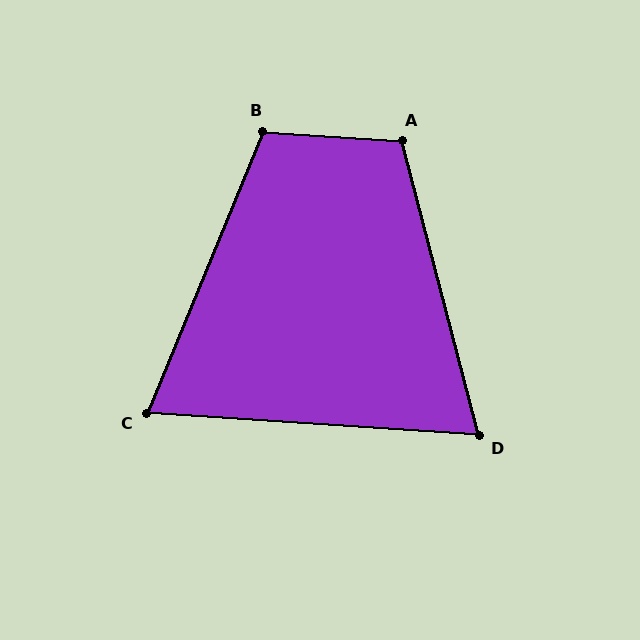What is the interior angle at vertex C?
Approximately 72 degrees (acute).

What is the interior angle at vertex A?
Approximately 108 degrees (obtuse).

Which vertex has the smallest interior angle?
D, at approximately 71 degrees.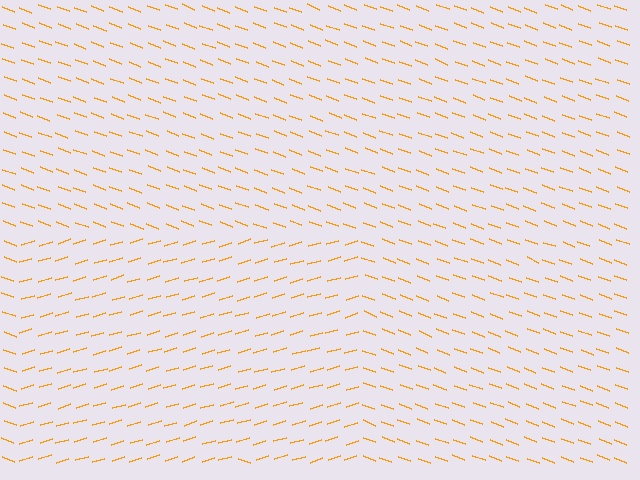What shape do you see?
I see a rectangle.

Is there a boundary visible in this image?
Yes, there is a texture boundary formed by a change in line orientation.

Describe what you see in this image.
The image is filled with small orange line segments. A rectangle region in the image has lines oriented differently from the surrounding lines, creating a visible texture boundary.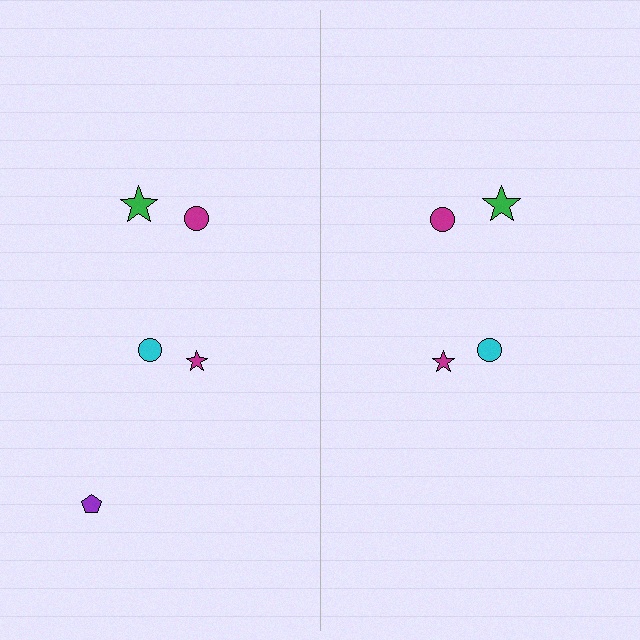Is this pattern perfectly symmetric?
No, the pattern is not perfectly symmetric. A purple pentagon is missing from the right side.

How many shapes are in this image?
There are 9 shapes in this image.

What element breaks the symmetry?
A purple pentagon is missing from the right side.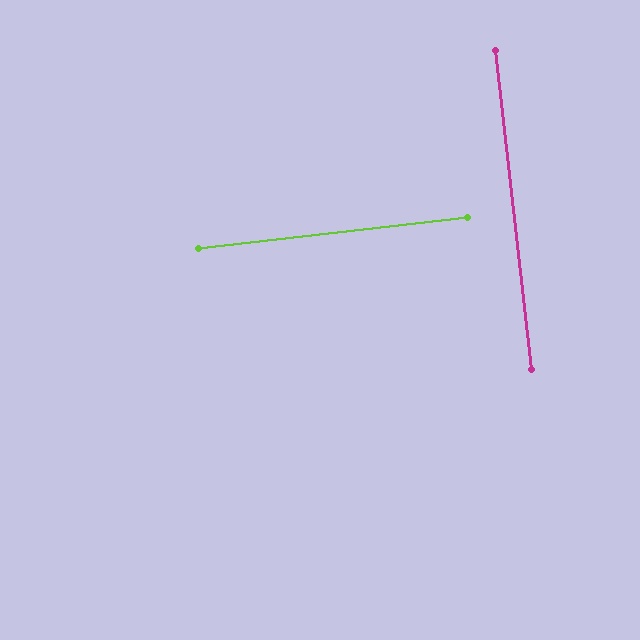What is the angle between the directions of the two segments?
Approximately 90 degrees.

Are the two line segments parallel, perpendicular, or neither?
Perpendicular — they meet at approximately 90°.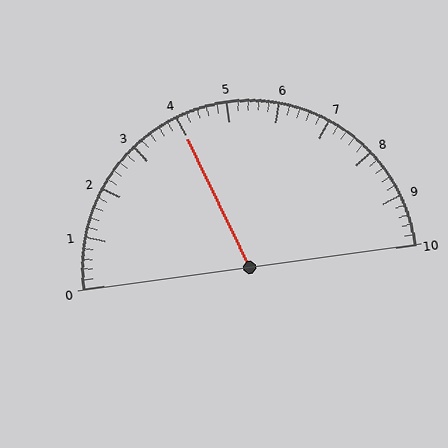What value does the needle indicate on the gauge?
The needle indicates approximately 4.0.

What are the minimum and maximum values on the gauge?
The gauge ranges from 0 to 10.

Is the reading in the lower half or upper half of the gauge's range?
The reading is in the lower half of the range (0 to 10).